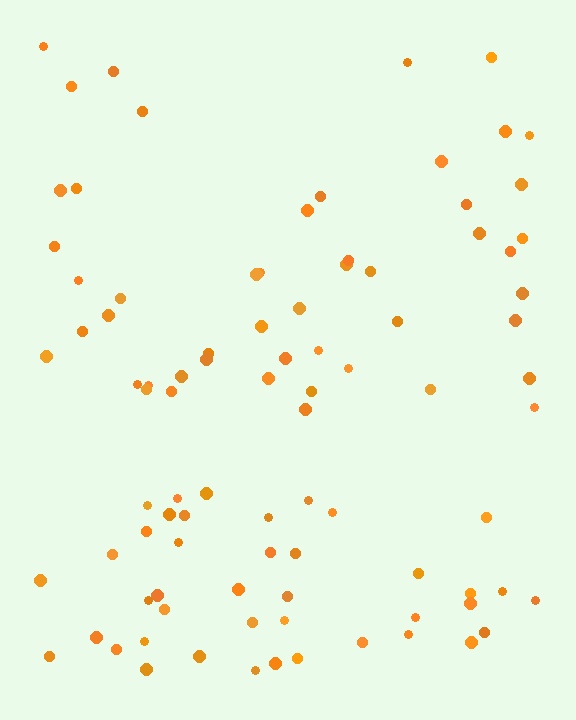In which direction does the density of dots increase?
From top to bottom, with the bottom side densest.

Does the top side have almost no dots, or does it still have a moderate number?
Still a moderate number, just noticeably fewer than the bottom.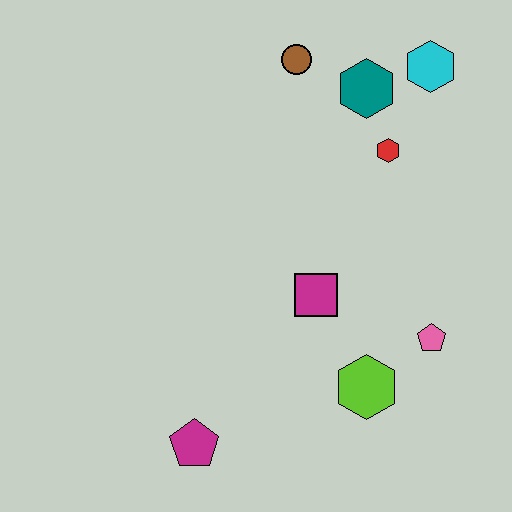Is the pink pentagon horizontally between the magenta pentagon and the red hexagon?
No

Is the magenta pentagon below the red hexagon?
Yes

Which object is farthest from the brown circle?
The magenta pentagon is farthest from the brown circle.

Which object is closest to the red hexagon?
The teal hexagon is closest to the red hexagon.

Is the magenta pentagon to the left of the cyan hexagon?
Yes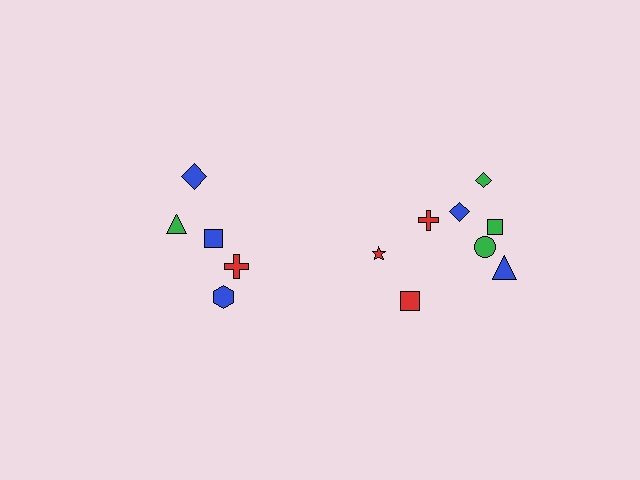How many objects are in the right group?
There are 8 objects.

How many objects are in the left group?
There are 5 objects.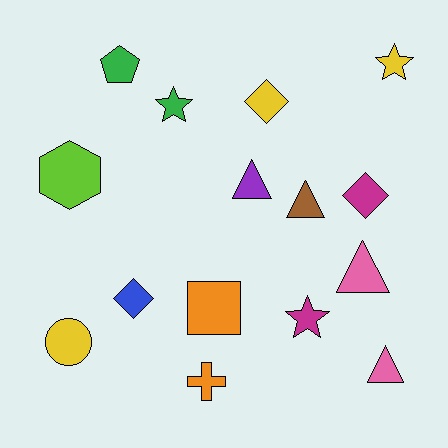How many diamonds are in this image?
There are 3 diamonds.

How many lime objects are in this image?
There is 1 lime object.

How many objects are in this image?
There are 15 objects.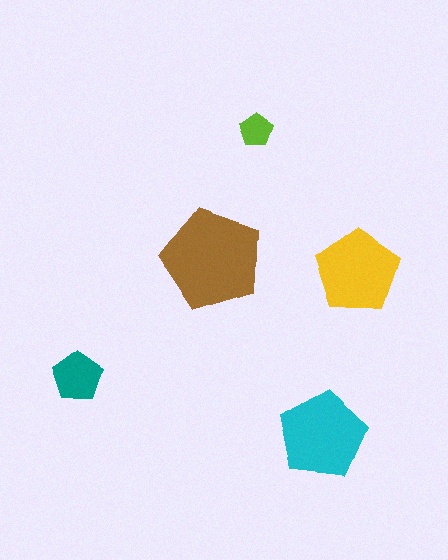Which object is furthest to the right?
The yellow pentagon is rightmost.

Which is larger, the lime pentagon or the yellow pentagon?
The yellow one.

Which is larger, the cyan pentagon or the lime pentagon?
The cyan one.